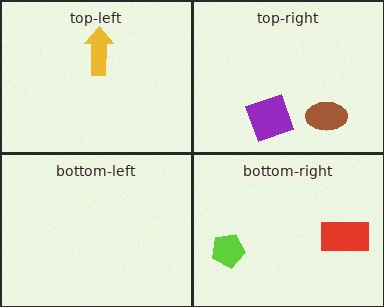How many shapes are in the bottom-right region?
2.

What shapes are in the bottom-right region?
The lime pentagon, the red rectangle.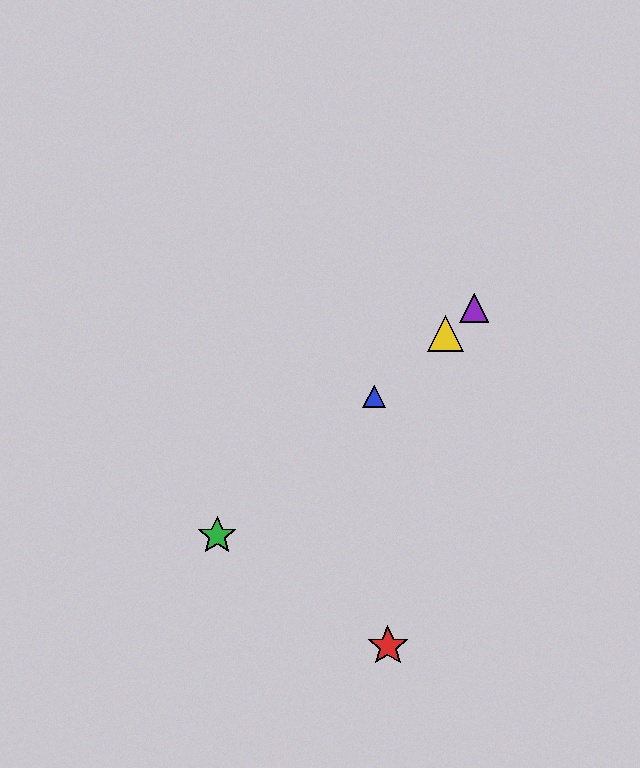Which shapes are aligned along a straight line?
The blue triangle, the green star, the yellow triangle, the purple triangle are aligned along a straight line.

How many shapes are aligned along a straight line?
4 shapes (the blue triangle, the green star, the yellow triangle, the purple triangle) are aligned along a straight line.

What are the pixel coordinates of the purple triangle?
The purple triangle is at (474, 308).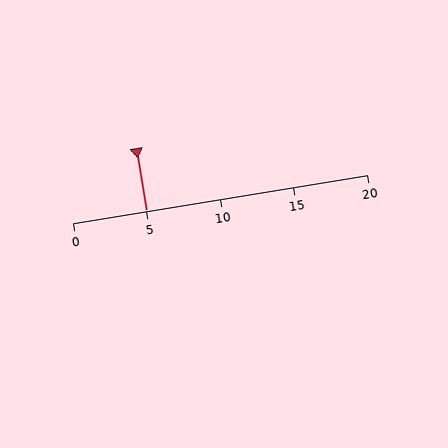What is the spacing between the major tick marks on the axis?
The major ticks are spaced 5 apart.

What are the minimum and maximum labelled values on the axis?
The axis runs from 0 to 20.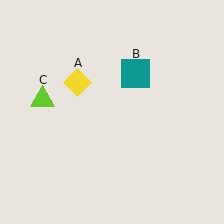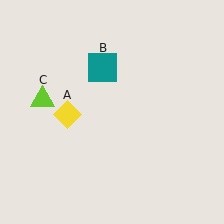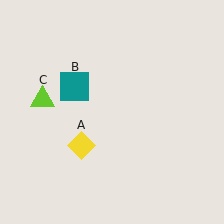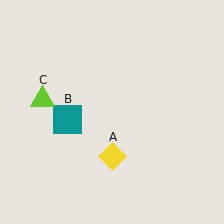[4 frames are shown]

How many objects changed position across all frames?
2 objects changed position: yellow diamond (object A), teal square (object B).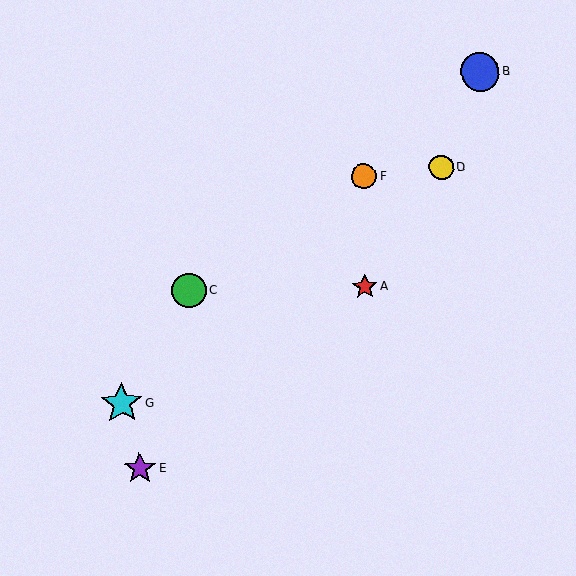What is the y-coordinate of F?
Object F is at y≈176.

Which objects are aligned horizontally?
Objects A, C are aligned horizontally.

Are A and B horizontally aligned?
No, A is at y≈287 and B is at y≈72.